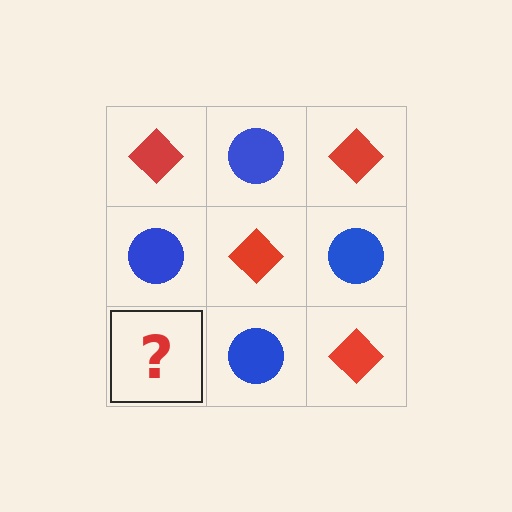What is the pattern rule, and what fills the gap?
The rule is that it alternates red diamond and blue circle in a checkerboard pattern. The gap should be filled with a red diamond.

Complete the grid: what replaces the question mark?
The question mark should be replaced with a red diamond.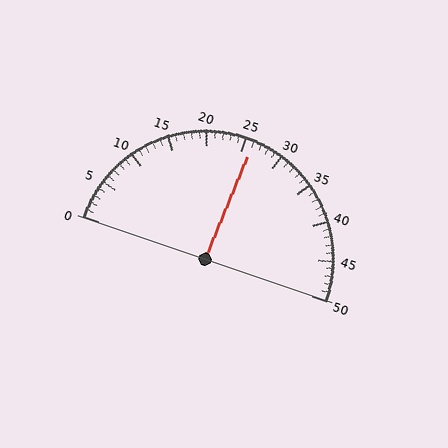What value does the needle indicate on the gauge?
The needle indicates approximately 26.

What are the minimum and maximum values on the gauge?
The gauge ranges from 0 to 50.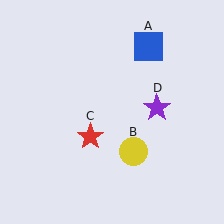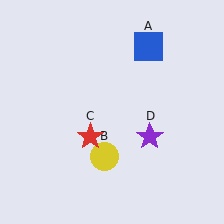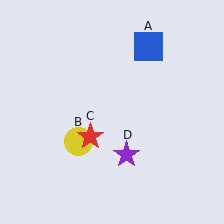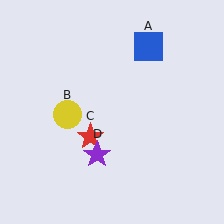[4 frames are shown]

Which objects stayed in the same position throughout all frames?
Blue square (object A) and red star (object C) remained stationary.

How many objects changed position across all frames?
2 objects changed position: yellow circle (object B), purple star (object D).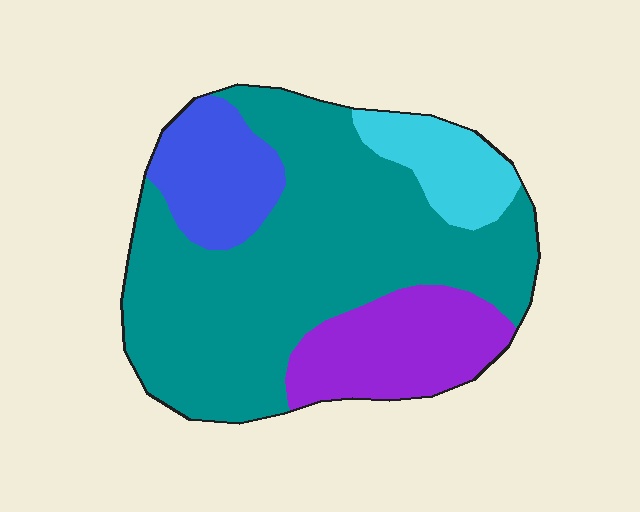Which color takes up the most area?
Teal, at roughly 60%.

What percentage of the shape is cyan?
Cyan takes up about one tenth (1/10) of the shape.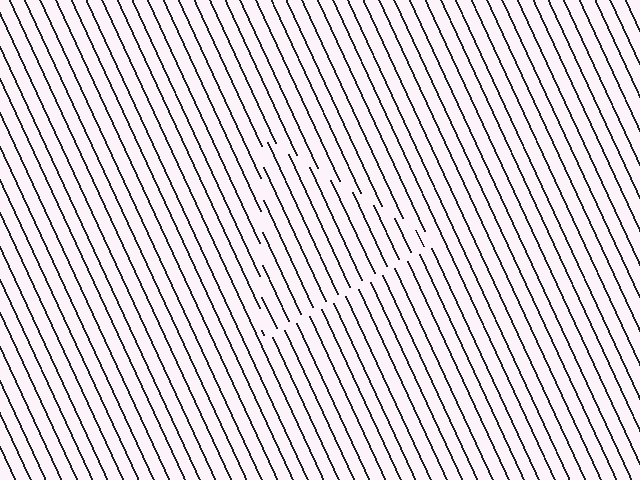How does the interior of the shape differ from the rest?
The interior of the shape contains the same grating, shifted by half a period — the contour is defined by the phase discontinuity where line-ends from the inner and outer gratings abut.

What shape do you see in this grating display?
An illusory triangle. The interior of the shape contains the same grating, shifted by half a period — the contour is defined by the phase discontinuity where line-ends from the inner and outer gratings abut.